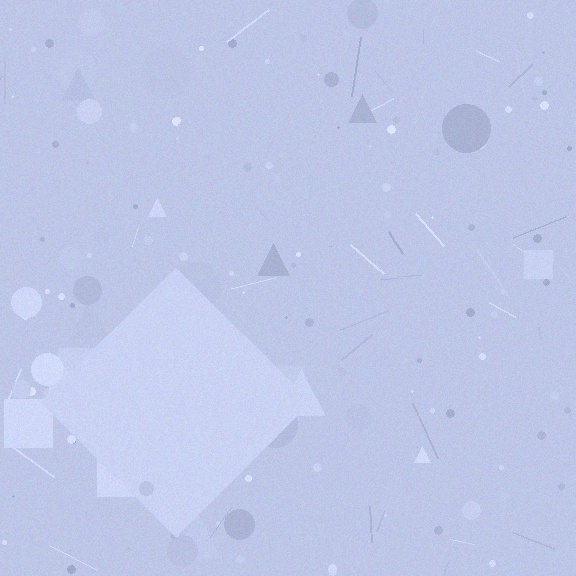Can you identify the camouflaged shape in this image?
The camouflaged shape is a diamond.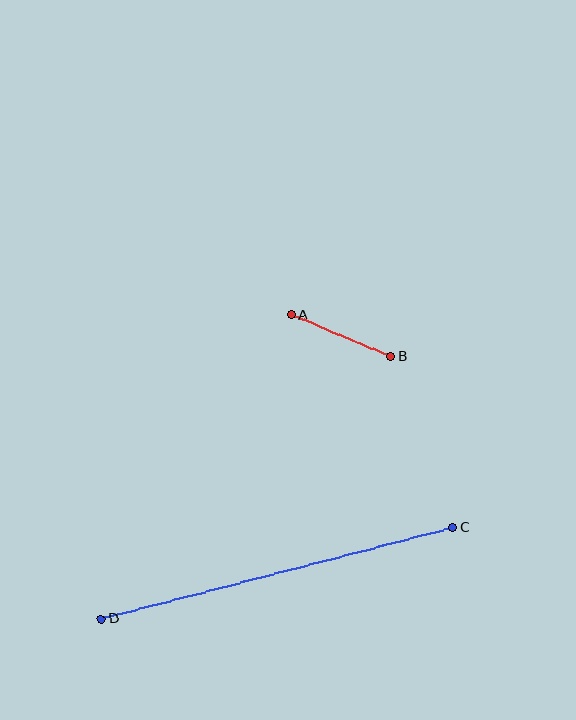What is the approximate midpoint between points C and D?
The midpoint is at approximately (277, 573) pixels.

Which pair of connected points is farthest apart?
Points C and D are farthest apart.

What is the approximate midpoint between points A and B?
The midpoint is at approximately (341, 336) pixels.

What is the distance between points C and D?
The distance is approximately 363 pixels.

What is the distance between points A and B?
The distance is approximately 109 pixels.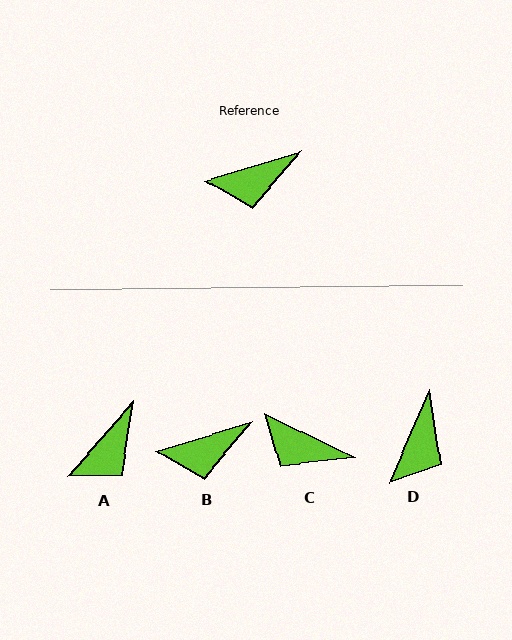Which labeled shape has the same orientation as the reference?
B.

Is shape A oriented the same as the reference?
No, it is off by about 31 degrees.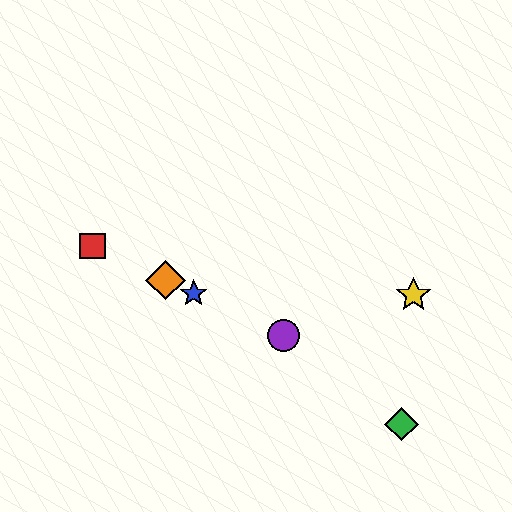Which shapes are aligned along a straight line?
The red square, the blue star, the purple circle, the orange diamond are aligned along a straight line.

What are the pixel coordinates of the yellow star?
The yellow star is at (413, 295).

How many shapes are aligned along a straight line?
4 shapes (the red square, the blue star, the purple circle, the orange diamond) are aligned along a straight line.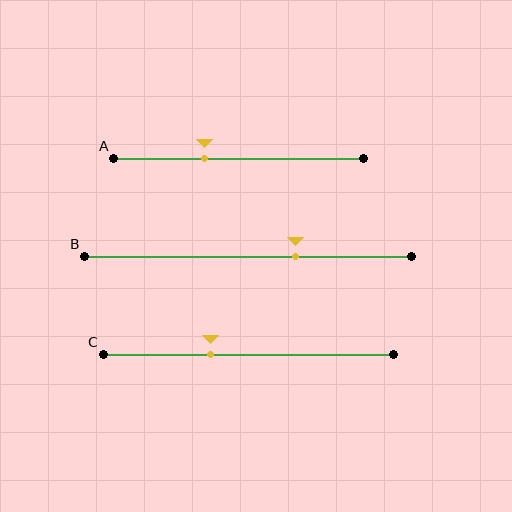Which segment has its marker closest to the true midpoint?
Segment C has its marker closest to the true midpoint.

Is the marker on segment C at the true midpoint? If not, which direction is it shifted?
No, the marker on segment C is shifted to the left by about 13% of the segment length.